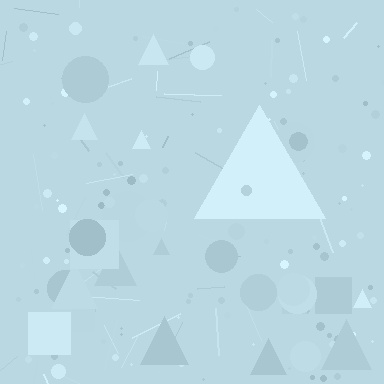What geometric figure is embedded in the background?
A triangle is embedded in the background.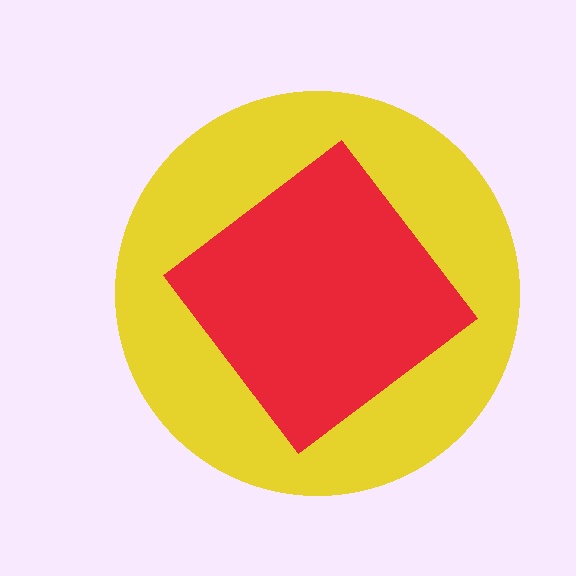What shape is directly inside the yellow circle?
The red diamond.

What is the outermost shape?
The yellow circle.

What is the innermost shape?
The red diamond.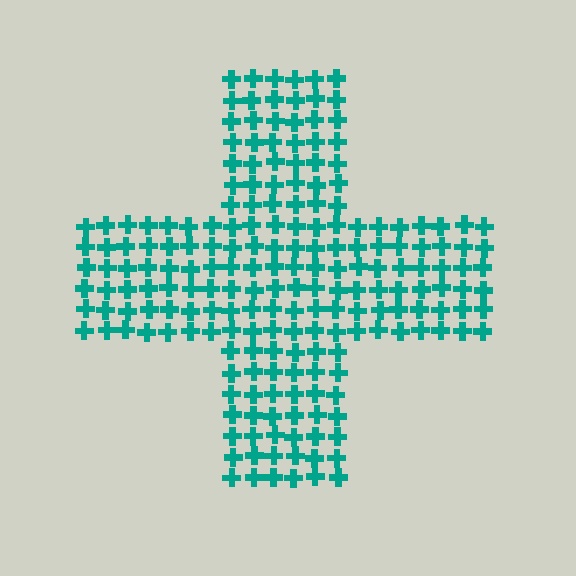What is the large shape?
The large shape is a cross.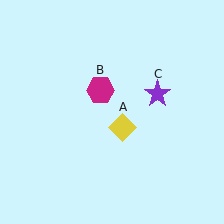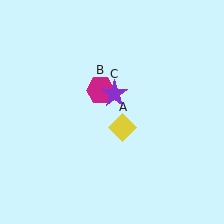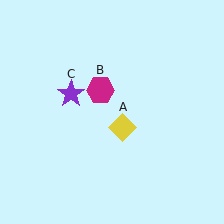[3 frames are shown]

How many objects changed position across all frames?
1 object changed position: purple star (object C).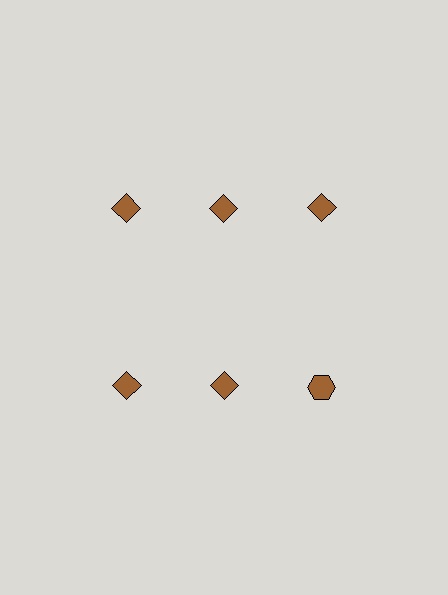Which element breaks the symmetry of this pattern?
The brown hexagon in the second row, center column breaks the symmetry. All other shapes are brown diamonds.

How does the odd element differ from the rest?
It has a different shape: hexagon instead of diamond.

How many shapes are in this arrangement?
There are 6 shapes arranged in a grid pattern.